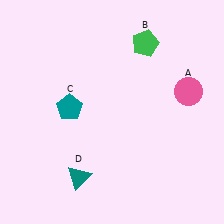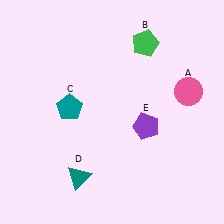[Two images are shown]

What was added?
A purple pentagon (E) was added in Image 2.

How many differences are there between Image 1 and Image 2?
There is 1 difference between the two images.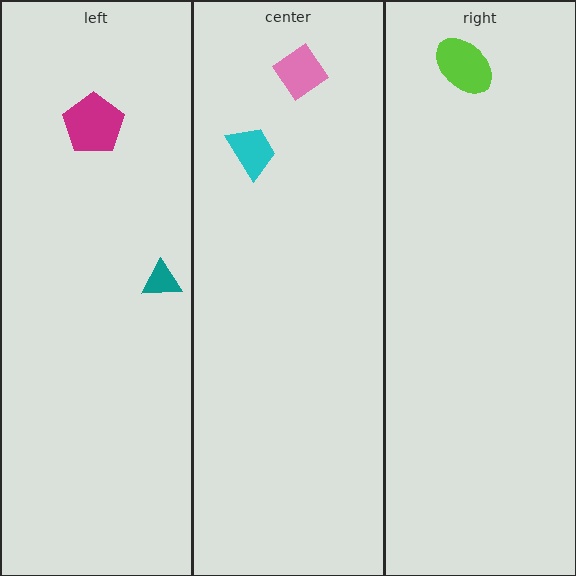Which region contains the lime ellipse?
The right region.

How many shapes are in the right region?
1.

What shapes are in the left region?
The magenta pentagon, the teal triangle.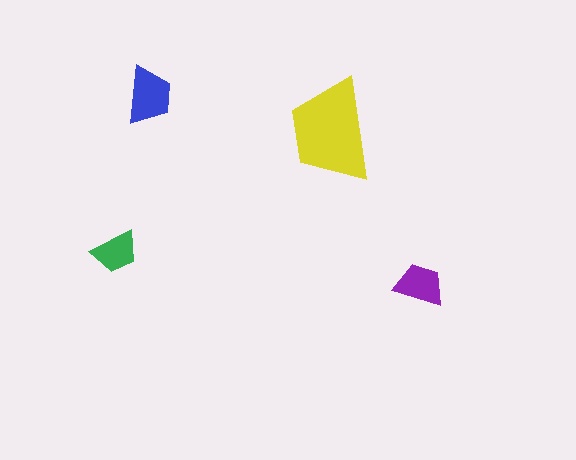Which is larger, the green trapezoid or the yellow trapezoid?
The yellow one.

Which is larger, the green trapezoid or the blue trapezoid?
The blue one.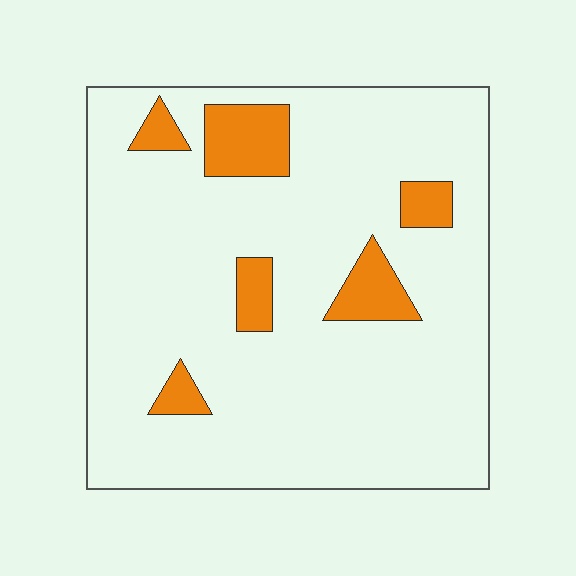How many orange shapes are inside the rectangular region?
6.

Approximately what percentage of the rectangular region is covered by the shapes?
Approximately 10%.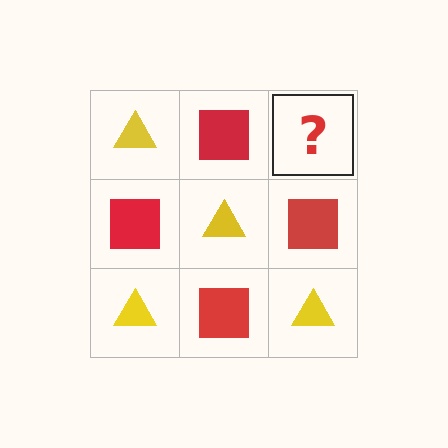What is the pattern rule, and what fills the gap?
The rule is that it alternates yellow triangle and red square in a checkerboard pattern. The gap should be filled with a yellow triangle.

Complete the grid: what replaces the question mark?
The question mark should be replaced with a yellow triangle.